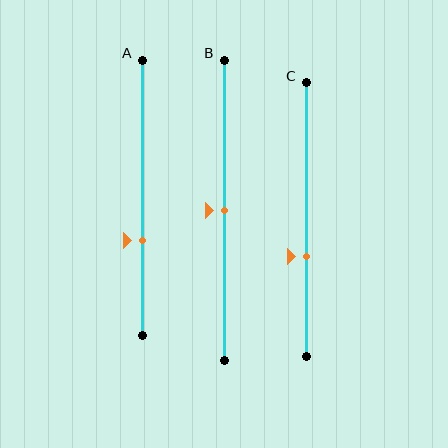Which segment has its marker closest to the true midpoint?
Segment B has its marker closest to the true midpoint.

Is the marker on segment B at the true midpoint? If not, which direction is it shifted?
Yes, the marker on segment B is at the true midpoint.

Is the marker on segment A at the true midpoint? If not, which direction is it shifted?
No, the marker on segment A is shifted downward by about 16% of the segment length.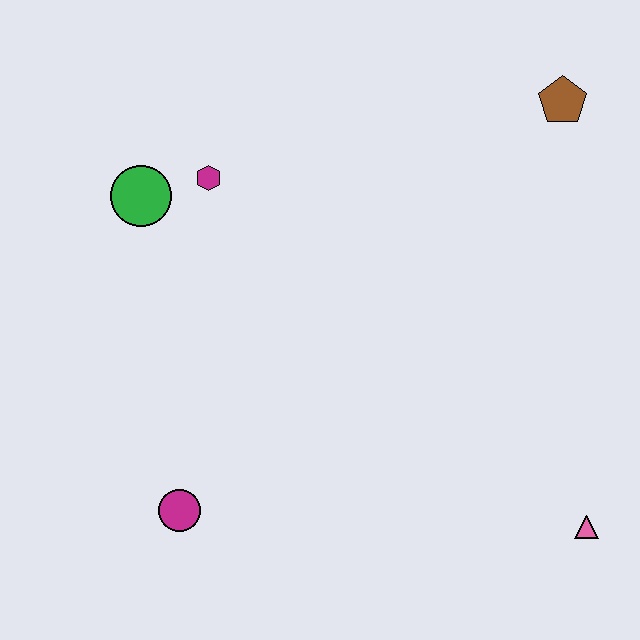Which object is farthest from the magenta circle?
The brown pentagon is farthest from the magenta circle.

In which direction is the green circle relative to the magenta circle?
The green circle is above the magenta circle.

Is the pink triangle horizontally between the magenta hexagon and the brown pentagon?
No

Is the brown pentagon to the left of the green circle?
No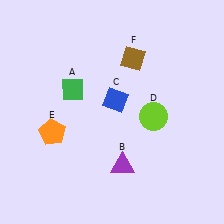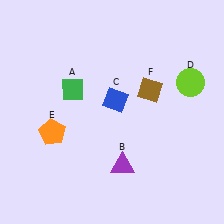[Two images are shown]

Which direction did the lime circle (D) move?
The lime circle (D) moved right.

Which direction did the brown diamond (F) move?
The brown diamond (F) moved down.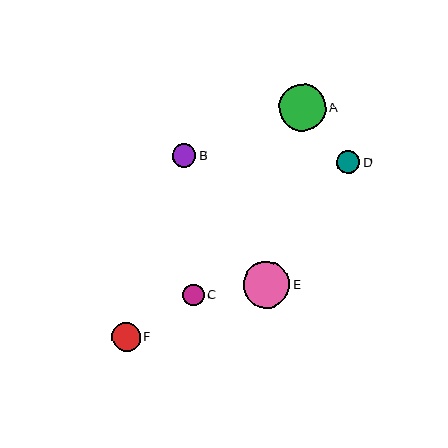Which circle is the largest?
Circle E is the largest with a size of approximately 47 pixels.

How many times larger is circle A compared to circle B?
Circle A is approximately 2.0 times the size of circle B.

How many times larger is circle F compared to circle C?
Circle F is approximately 1.3 times the size of circle C.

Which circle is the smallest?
Circle C is the smallest with a size of approximately 22 pixels.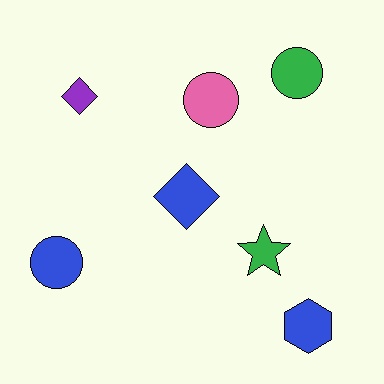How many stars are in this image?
There is 1 star.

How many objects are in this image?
There are 7 objects.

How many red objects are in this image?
There are no red objects.